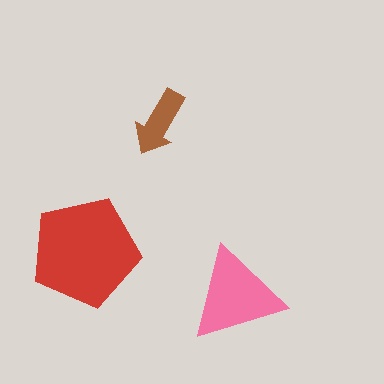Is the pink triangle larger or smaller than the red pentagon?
Smaller.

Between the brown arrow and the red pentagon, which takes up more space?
The red pentagon.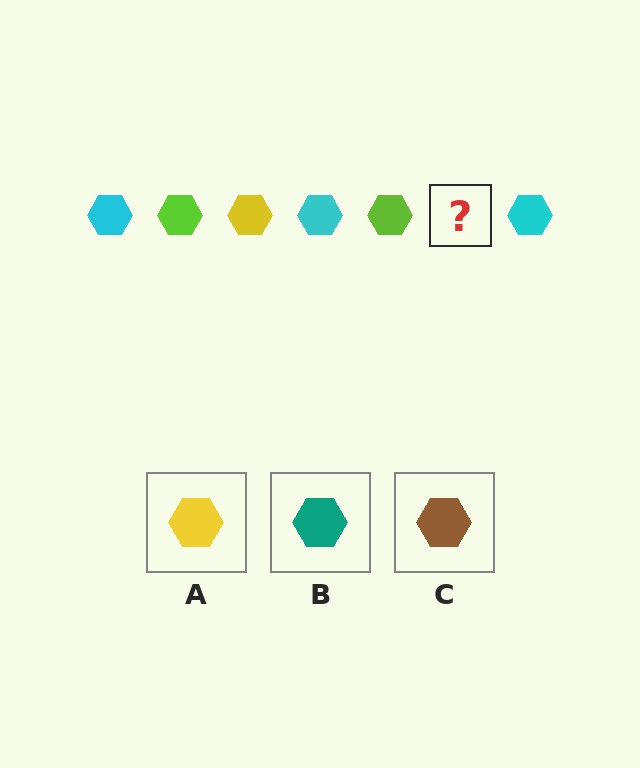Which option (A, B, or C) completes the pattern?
A.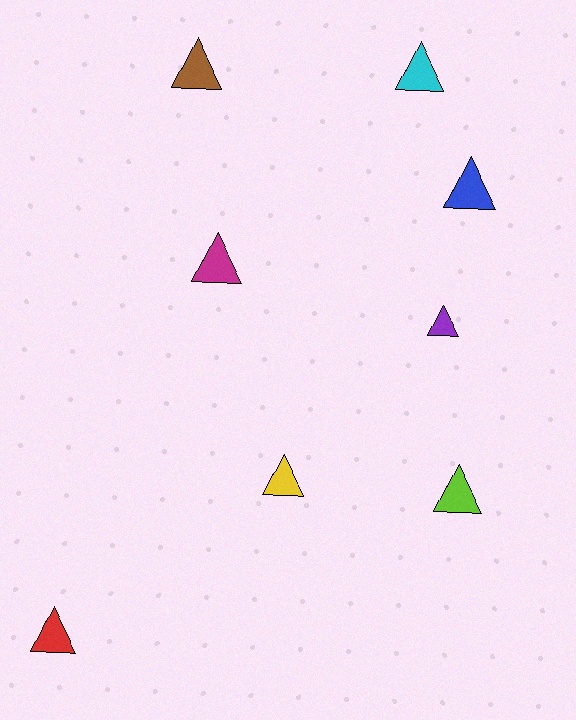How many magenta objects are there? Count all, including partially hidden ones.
There is 1 magenta object.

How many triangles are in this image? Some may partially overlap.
There are 8 triangles.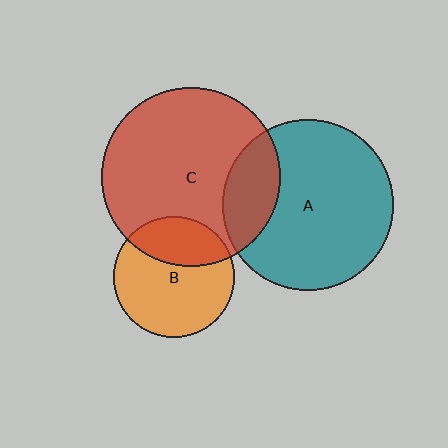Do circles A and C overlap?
Yes.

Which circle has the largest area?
Circle C (red).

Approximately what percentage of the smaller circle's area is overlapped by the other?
Approximately 20%.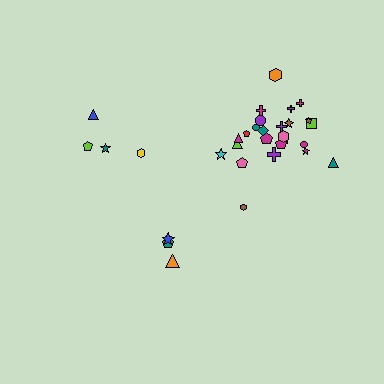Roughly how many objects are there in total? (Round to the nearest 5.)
Roughly 30 objects in total.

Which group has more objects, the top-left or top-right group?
The top-right group.